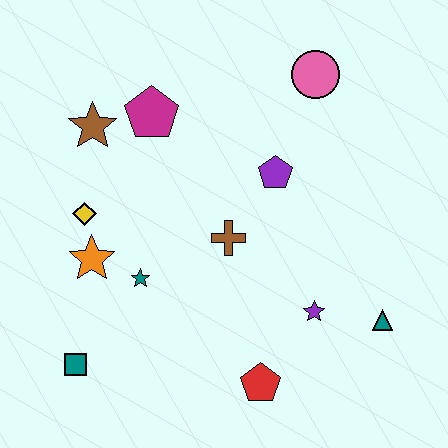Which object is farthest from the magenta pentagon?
The teal triangle is farthest from the magenta pentagon.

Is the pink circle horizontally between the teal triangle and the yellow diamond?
Yes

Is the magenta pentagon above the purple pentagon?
Yes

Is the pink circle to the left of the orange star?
No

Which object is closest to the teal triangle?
The purple star is closest to the teal triangle.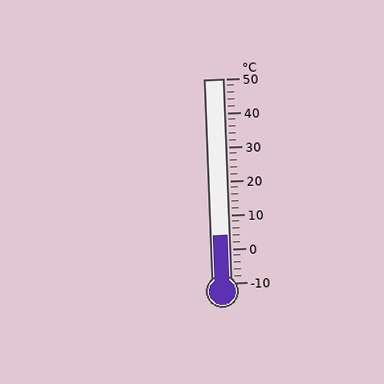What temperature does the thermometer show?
The thermometer shows approximately 4°C.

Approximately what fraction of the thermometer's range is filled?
The thermometer is filled to approximately 25% of its range.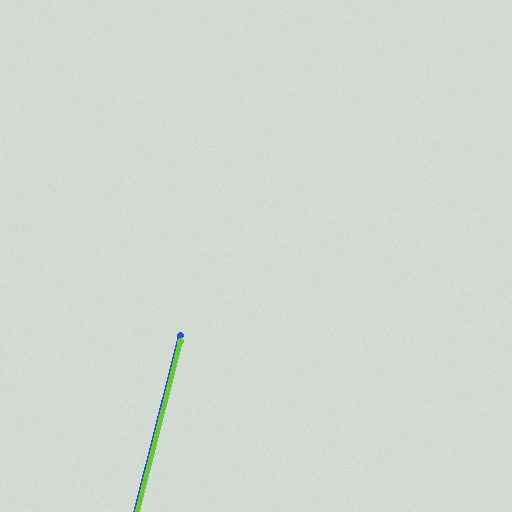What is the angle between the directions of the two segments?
Approximately 0 degrees.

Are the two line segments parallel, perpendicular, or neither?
Parallel — their directions differ by only 0.1°.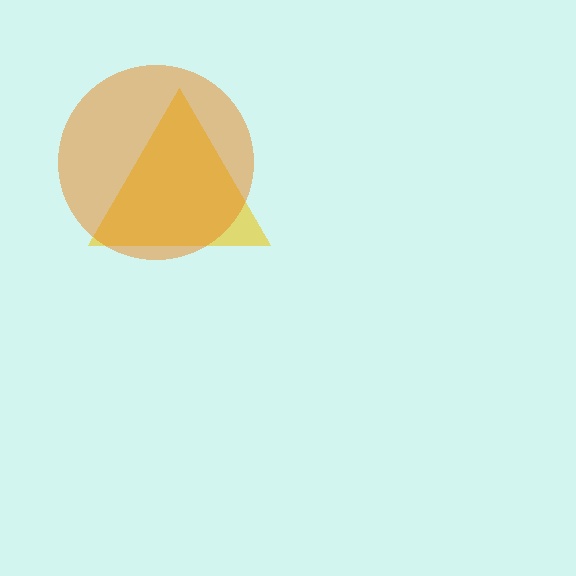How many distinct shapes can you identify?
There are 2 distinct shapes: a yellow triangle, an orange circle.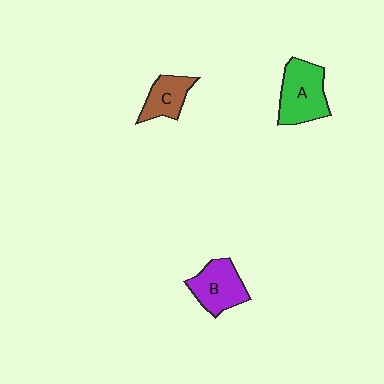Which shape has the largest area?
Shape A (green).